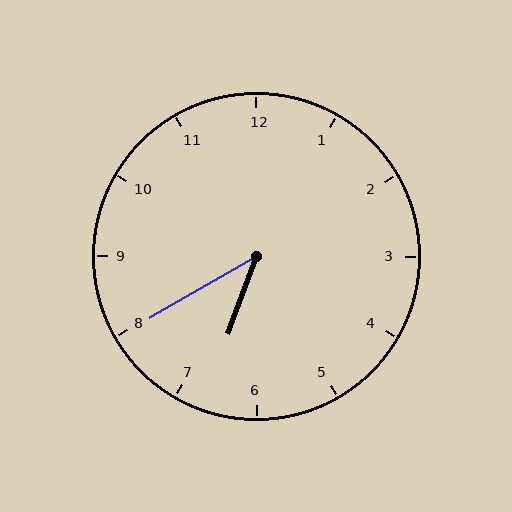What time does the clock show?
6:40.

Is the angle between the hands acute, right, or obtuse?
It is acute.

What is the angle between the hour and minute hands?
Approximately 40 degrees.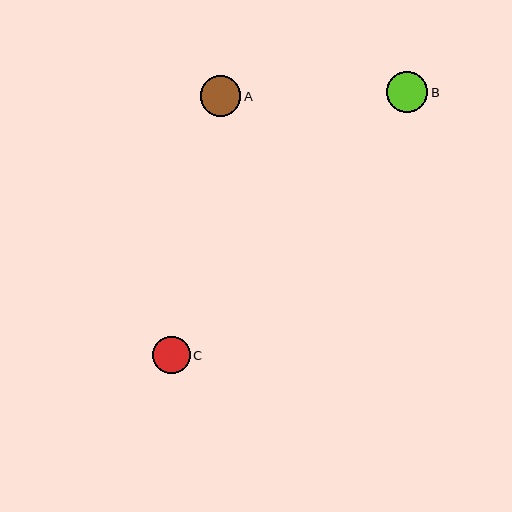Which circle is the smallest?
Circle C is the smallest with a size of approximately 38 pixels.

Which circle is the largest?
Circle B is the largest with a size of approximately 41 pixels.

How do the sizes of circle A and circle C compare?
Circle A and circle C are approximately the same size.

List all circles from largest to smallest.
From largest to smallest: B, A, C.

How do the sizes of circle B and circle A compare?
Circle B and circle A are approximately the same size.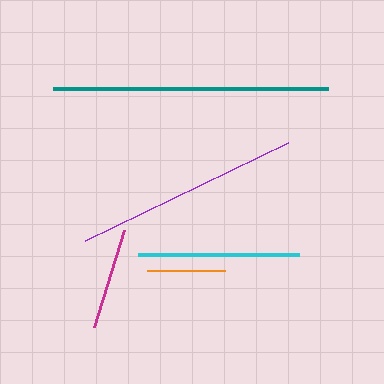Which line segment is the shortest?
The orange line is the shortest at approximately 77 pixels.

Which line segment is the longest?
The teal line is the longest at approximately 275 pixels.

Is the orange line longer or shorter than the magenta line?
The magenta line is longer than the orange line.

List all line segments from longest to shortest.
From longest to shortest: teal, purple, cyan, magenta, orange.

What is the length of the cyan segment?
The cyan segment is approximately 161 pixels long.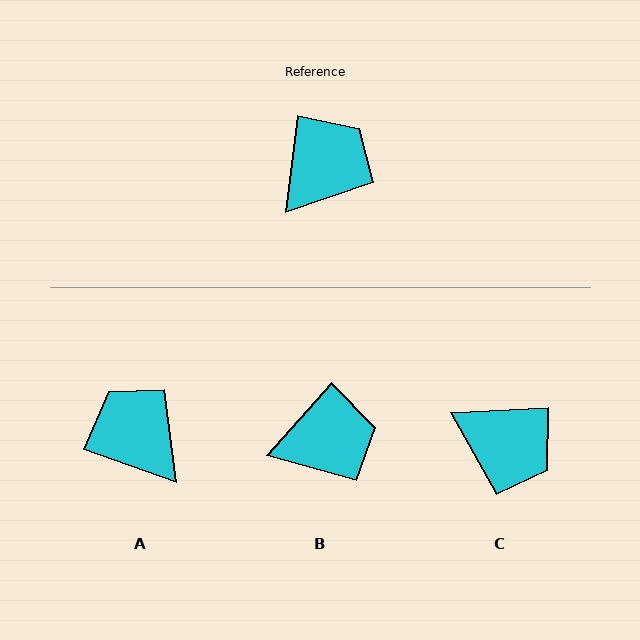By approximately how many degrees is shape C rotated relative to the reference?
Approximately 80 degrees clockwise.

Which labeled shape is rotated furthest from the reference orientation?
C, about 80 degrees away.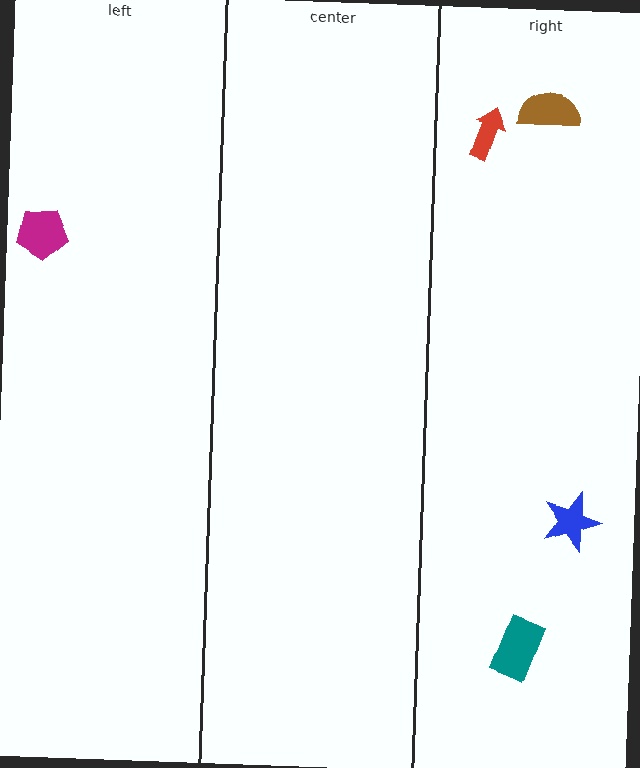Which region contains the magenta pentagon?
The left region.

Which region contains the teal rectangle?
The right region.